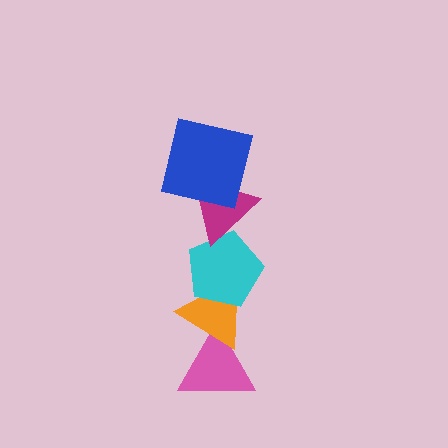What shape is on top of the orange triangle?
The cyan pentagon is on top of the orange triangle.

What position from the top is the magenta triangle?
The magenta triangle is 2nd from the top.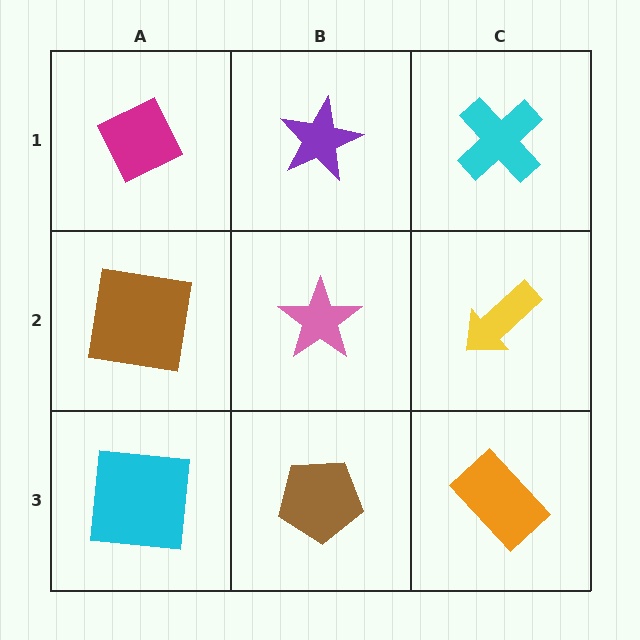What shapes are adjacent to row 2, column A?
A magenta diamond (row 1, column A), a cyan square (row 3, column A), a pink star (row 2, column B).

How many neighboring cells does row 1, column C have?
2.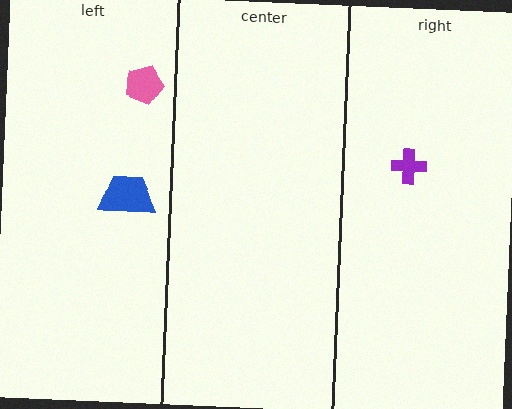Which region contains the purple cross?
The right region.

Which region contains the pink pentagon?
The left region.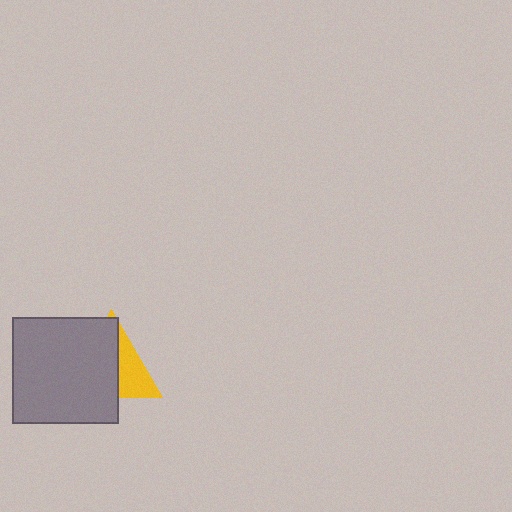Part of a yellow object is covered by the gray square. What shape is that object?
It is a triangle.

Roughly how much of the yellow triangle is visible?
A small part of it is visible (roughly 37%).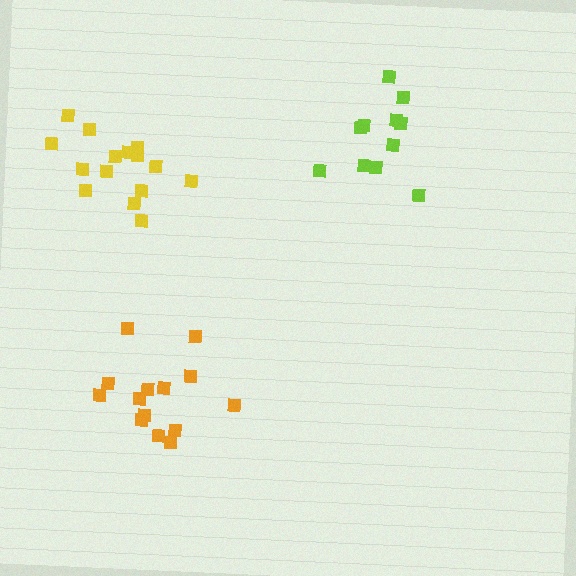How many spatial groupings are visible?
There are 3 spatial groupings.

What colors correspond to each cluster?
The clusters are colored: lime, orange, yellow.